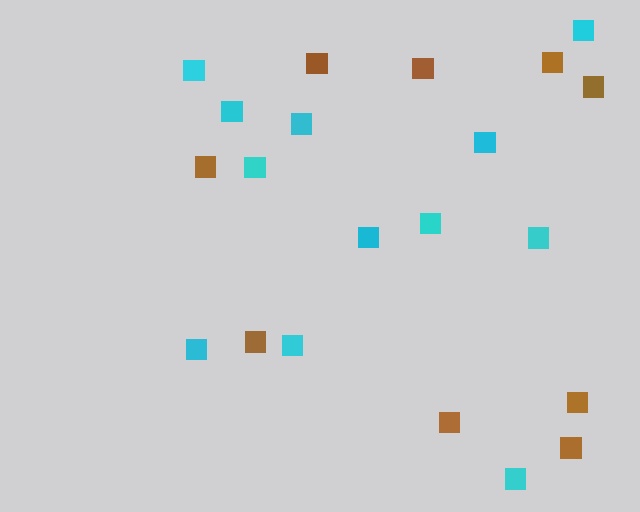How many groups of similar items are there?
There are 2 groups: one group of cyan squares (12) and one group of brown squares (9).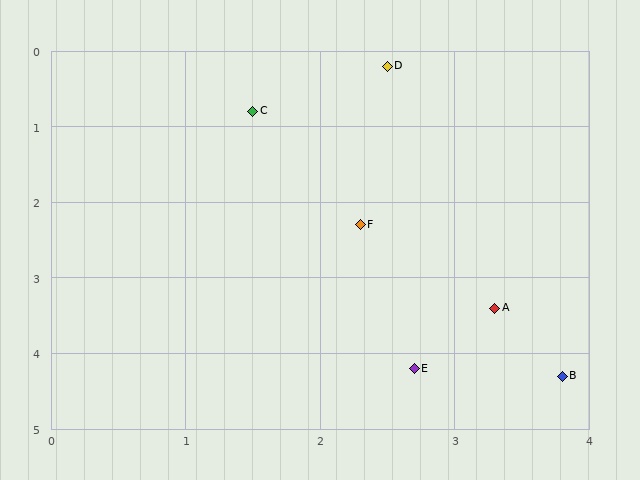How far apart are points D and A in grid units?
Points D and A are about 3.3 grid units apart.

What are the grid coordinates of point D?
Point D is at approximately (2.5, 0.2).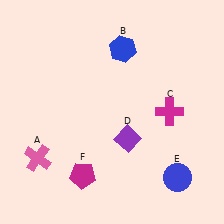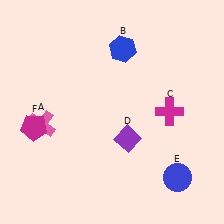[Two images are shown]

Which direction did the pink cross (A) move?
The pink cross (A) moved up.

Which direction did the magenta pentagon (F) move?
The magenta pentagon (F) moved left.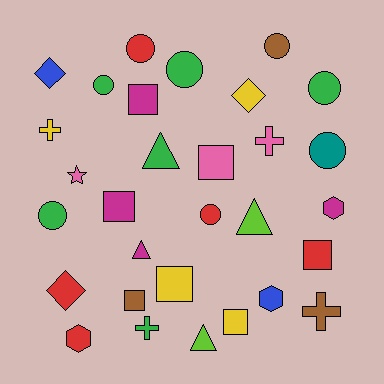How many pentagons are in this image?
There are no pentagons.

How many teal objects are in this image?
There is 1 teal object.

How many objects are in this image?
There are 30 objects.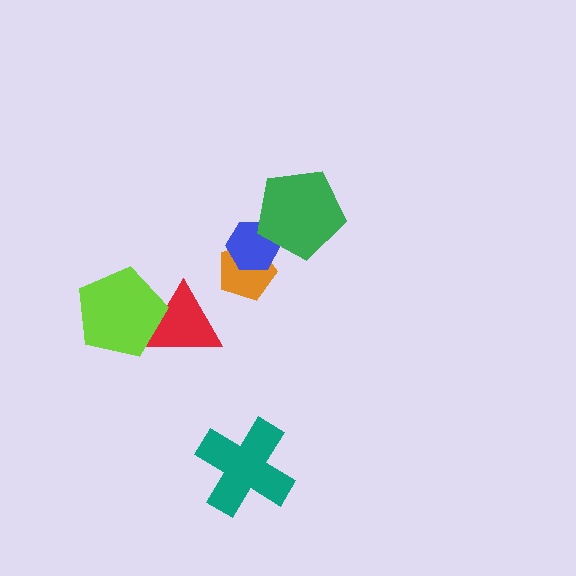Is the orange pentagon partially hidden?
Yes, it is partially covered by another shape.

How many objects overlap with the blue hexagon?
2 objects overlap with the blue hexagon.